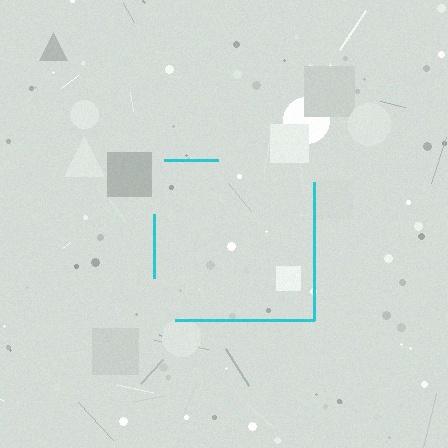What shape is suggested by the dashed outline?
The dashed outline suggests a square.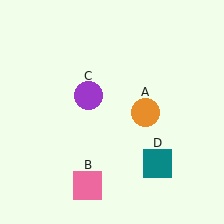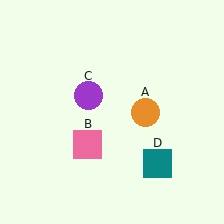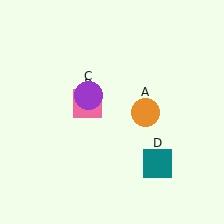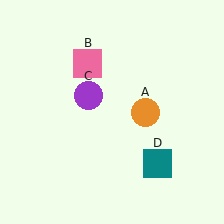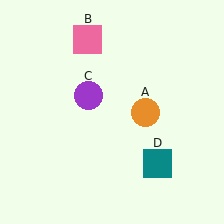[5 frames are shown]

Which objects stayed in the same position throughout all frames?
Orange circle (object A) and purple circle (object C) and teal square (object D) remained stationary.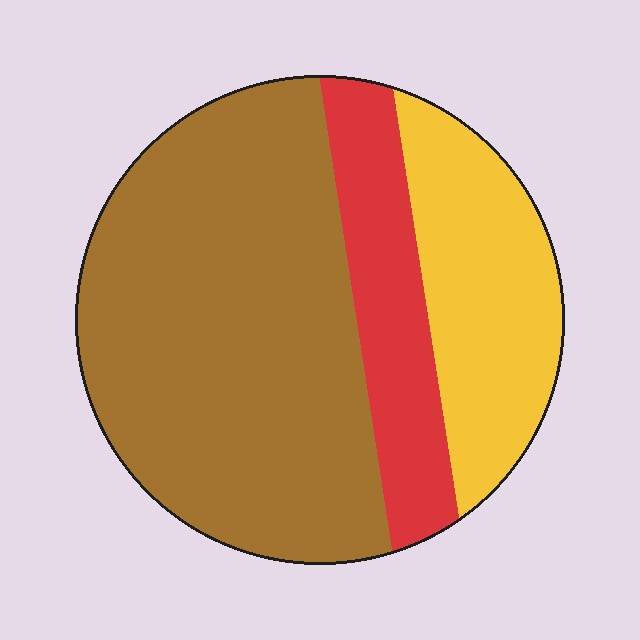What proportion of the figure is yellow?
Yellow covers about 25% of the figure.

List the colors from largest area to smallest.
From largest to smallest: brown, yellow, red.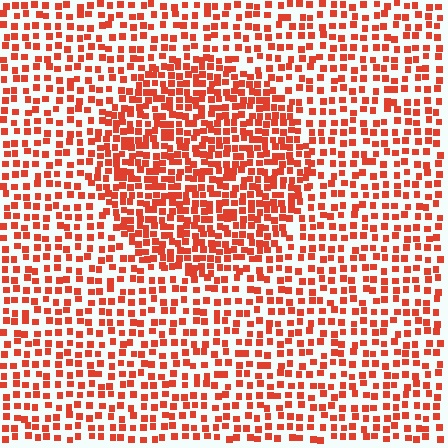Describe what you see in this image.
The image contains small red elements arranged at two different densities. A circle-shaped region is visible where the elements are more densely packed than the surrounding area.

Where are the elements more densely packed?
The elements are more densely packed inside the circle boundary.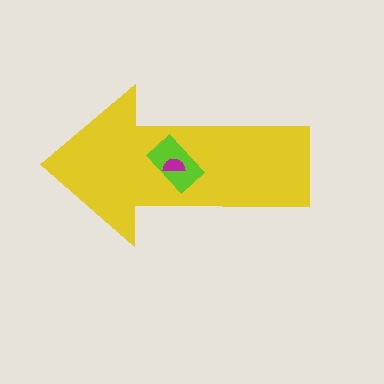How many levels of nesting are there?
3.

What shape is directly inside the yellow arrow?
The lime rectangle.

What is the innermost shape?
The magenta semicircle.